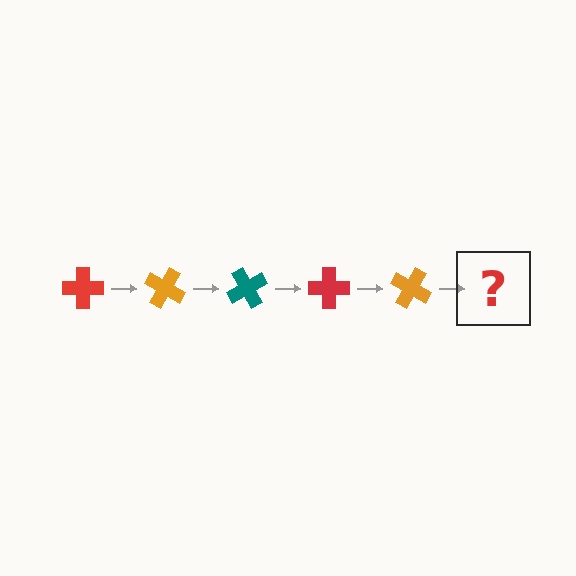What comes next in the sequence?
The next element should be a teal cross, rotated 150 degrees from the start.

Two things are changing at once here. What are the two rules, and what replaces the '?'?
The two rules are that it rotates 30 degrees each step and the color cycles through red, orange, and teal. The '?' should be a teal cross, rotated 150 degrees from the start.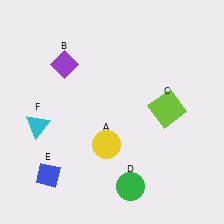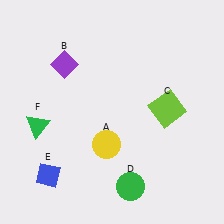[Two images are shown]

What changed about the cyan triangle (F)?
In Image 1, F is cyan. In Image 2, it changed to green.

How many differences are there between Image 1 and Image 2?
There is 1 difference between the two images.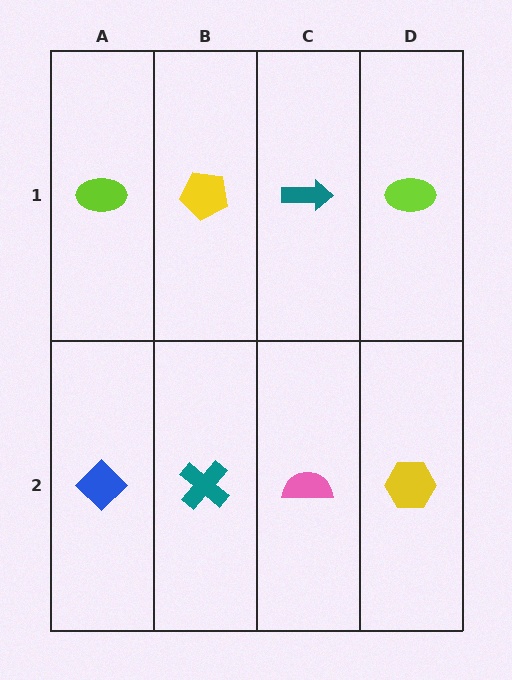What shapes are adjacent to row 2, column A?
A lime ellipse (row 1, column A), a teal cross (row 2, column B).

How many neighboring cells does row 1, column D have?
2.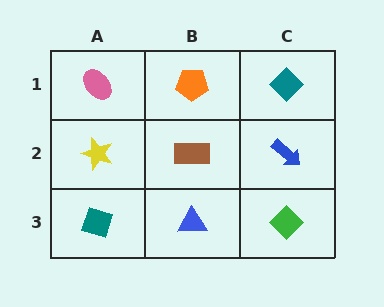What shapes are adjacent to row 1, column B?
A brown rectangle (row 2, column B), a pink ellipse (row 1, column A), a teal diamond (row 1, column C).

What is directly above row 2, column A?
A pink ellipse.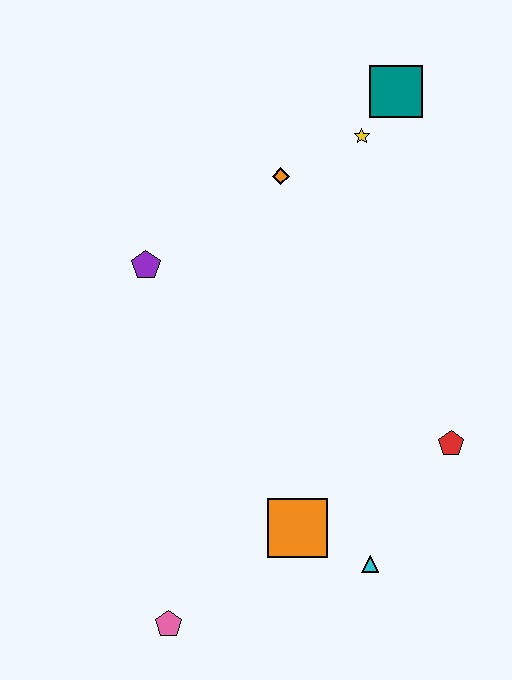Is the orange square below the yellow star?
Yes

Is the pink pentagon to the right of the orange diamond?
No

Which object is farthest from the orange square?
The teal square is farthest from the orange square.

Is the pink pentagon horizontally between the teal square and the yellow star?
No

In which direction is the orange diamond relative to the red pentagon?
The orange diamond is above the red pentagon.